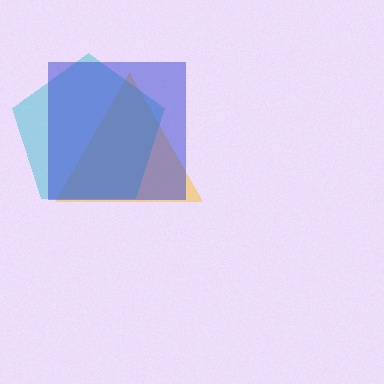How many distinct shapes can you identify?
There are 3 distinct shapes: a yellow triangle, a cyan pentagon, a blue square.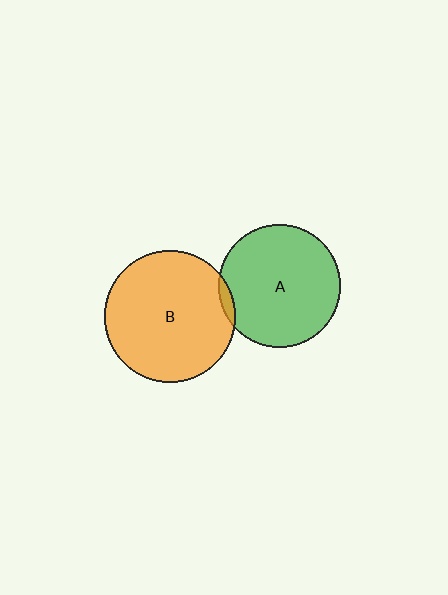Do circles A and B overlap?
Yes.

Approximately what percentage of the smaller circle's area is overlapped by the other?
Approximately 5%.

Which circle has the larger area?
Circle B (orange).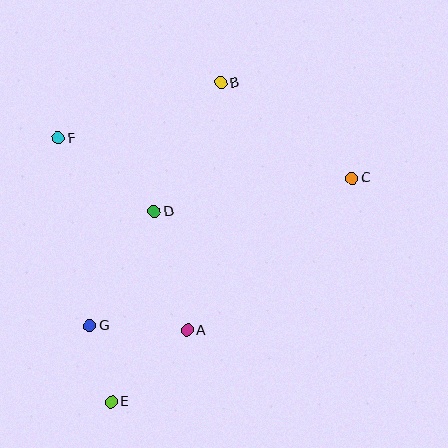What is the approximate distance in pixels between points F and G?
The distance between F and G is approximately 190 pixels.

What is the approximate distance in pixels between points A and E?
The distance between A and E is approximately 105 pixels.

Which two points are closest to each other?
Points E and G are closest to each other.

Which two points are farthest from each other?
Points B and E are farthest from each other.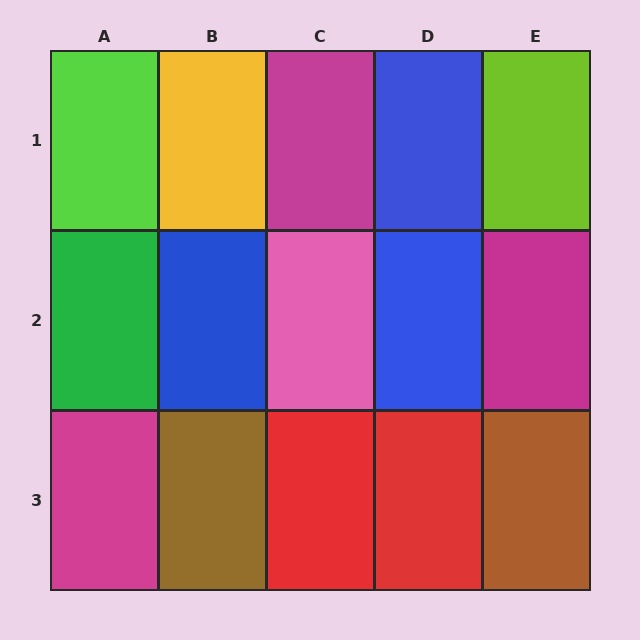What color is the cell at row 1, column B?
Yellow.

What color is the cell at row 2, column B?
Blue.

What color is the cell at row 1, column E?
Lime.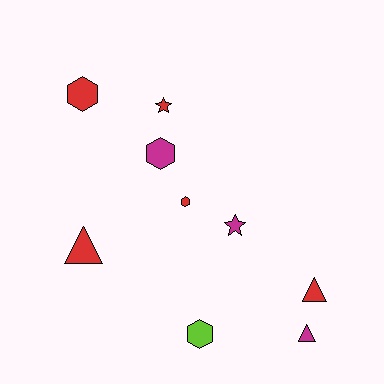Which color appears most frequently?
Red, with 5 objects.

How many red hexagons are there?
There are 2 red hexagons.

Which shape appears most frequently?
Hexagon, with 4 objects.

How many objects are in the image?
There are 9 objects.